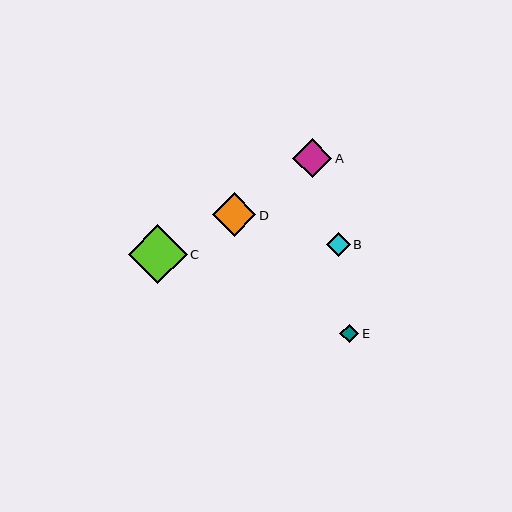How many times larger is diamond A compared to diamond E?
Diamond A is approximately 2.1 times the size of diamond E.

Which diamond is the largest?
Diamond C is the largest with a size of approximately 59 pixels.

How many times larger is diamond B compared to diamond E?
Diamond B is approximately 1.3 times the size of diamond E.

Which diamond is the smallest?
Diamond E is the smallest with a size of approximately 19 pixels.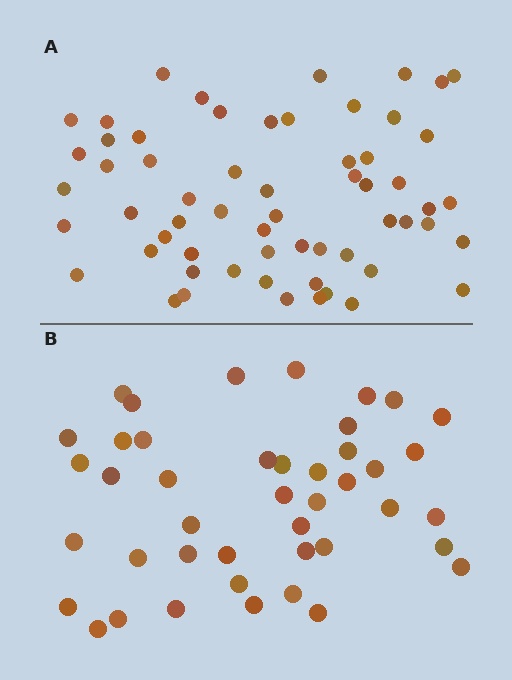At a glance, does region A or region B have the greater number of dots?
Region A (the top region) has more dots.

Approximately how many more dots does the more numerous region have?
Region A has approximately 15 more dots than region B.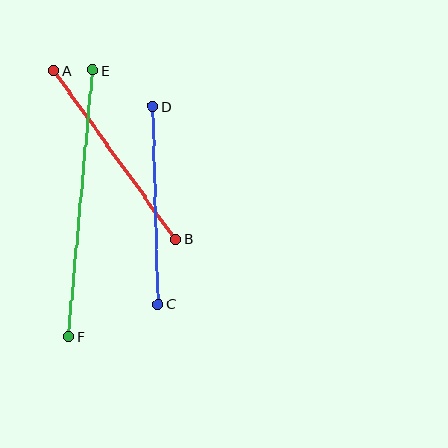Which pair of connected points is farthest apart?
Points E and F are farthest apart.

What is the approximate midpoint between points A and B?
The midpoint is at approximately (114, 155) pixels.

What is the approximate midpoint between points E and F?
The midpoint is at approximately (81, 204) pixels.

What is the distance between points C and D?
The distance is approximately 198 pixels.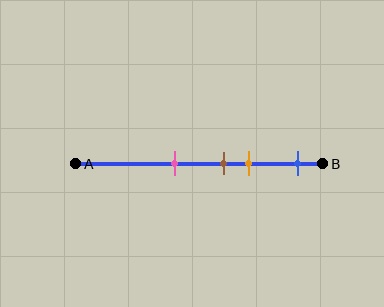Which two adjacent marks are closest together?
The brown and orange marks are the closest adjacent pair.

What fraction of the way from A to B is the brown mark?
The brown mark is approximately 60% (0.6) of the way from A to B.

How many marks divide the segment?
There are 4 marks dividing the segment.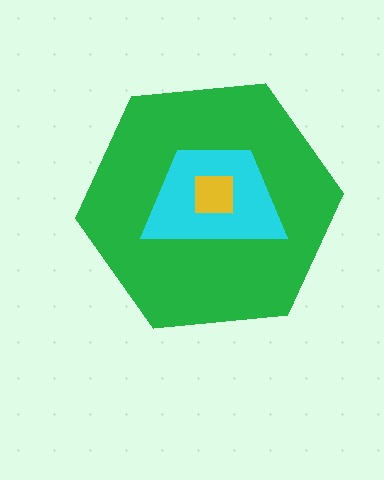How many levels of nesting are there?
3.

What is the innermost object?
The yellow square.